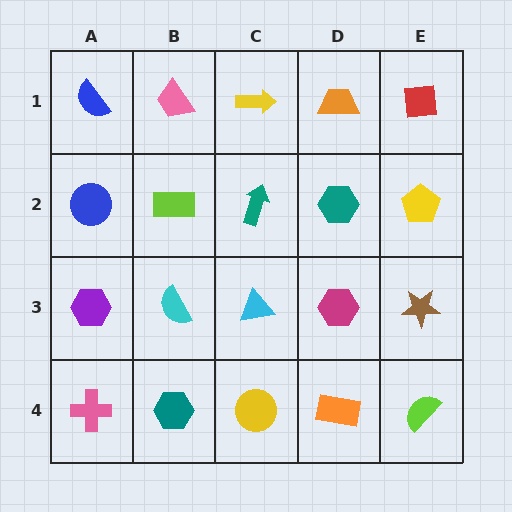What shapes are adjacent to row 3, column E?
A yellow pentagon (row 2, column E), a lime semicircle (row 4, column E), a magenta hexagon (row 3, column D).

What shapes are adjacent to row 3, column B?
A lime rectangle (row 2, column B), a teal hexagon (row 4, column B), a purple hexagon (row 3, column A), a cyan triangle (row 3, column C).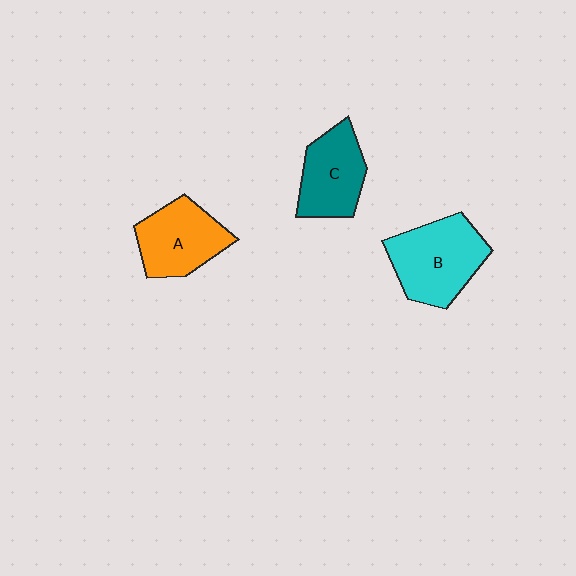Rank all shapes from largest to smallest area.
From largest to smallest: B (cyan), A (orange), C (teal).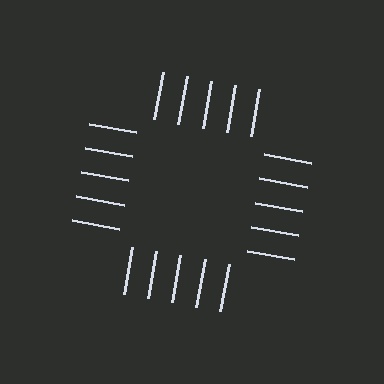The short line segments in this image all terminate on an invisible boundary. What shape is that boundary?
An illusory square — the line segments terminate on its edges but no continuous stroke is drawn.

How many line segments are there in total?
20 — 5 along each of the 4 edges.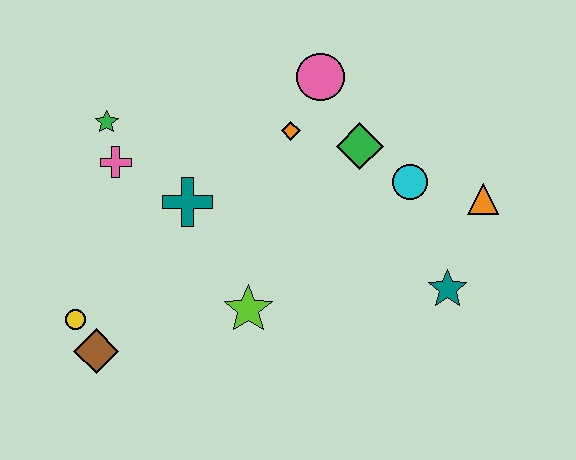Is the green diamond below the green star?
Yes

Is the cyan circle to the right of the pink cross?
Yes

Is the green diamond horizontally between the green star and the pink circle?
No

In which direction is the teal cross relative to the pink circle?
The teal cross is to the left of the pink circle.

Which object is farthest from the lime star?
The orange triangle is farthest from the lime star.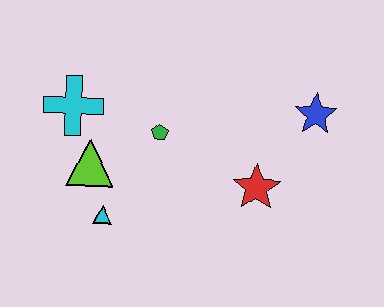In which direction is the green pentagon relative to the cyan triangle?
The green pentagon is above the cyan triangle.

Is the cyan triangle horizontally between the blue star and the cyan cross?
Yes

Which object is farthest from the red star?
The cyan cross is farthest from the red star.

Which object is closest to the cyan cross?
The lime triangle is closest to the cyan cross.